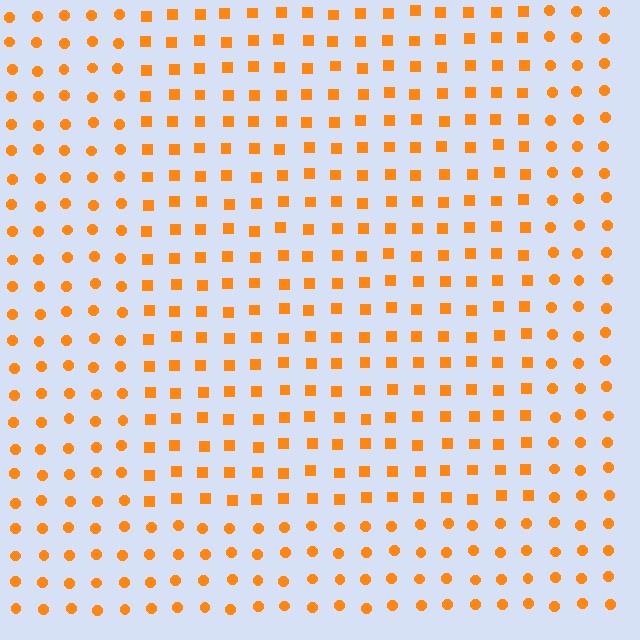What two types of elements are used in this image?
The image uses squares inside the rectangle region and circles outside it.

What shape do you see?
I see a rectangle.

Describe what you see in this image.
The image is filled with small orange elements arranged in a uniform grid. A rectangle-shaped region contains squares, while the surrounding area contains circles. The boundary is defined purely by the change in element shape.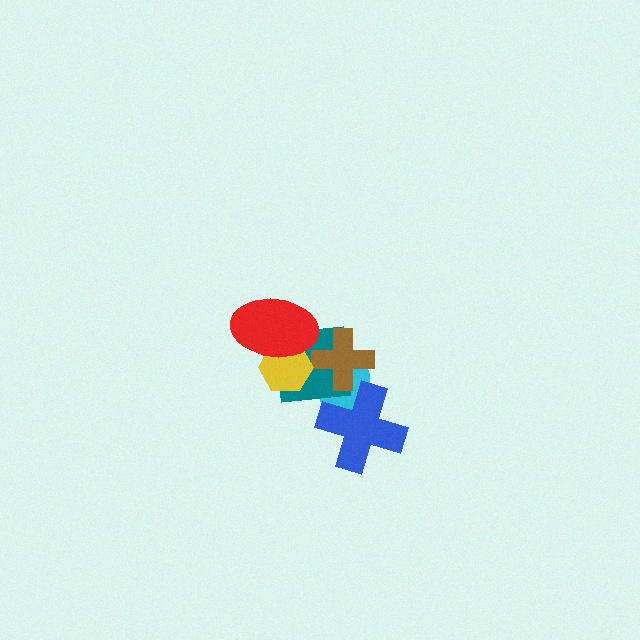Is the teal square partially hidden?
Yes, it is partially covered by another shape.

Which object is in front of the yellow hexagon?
The red ellipse is in front of the yellow hexagon.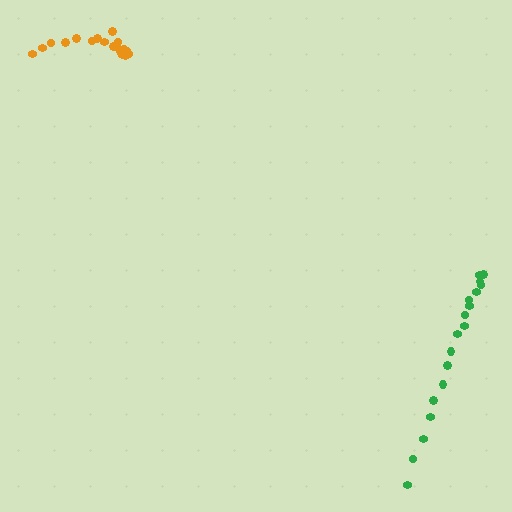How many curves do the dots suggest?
There are 2 distinct paths.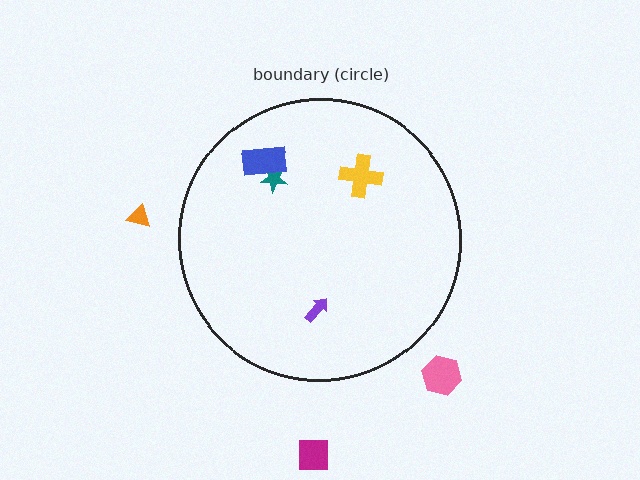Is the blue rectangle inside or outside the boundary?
Inside.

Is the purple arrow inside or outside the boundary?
Inside.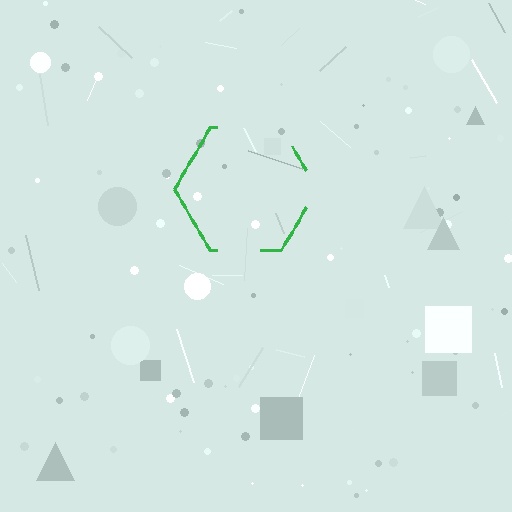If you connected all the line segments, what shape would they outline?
They would outline a hexagon.